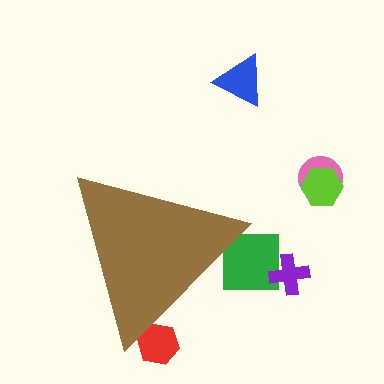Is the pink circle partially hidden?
No, the pink circle is fully visible.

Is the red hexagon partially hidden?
Yes, the red hexagon is partially hidden behind the brown triangle.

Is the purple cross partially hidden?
No, the purple cross is fully visible.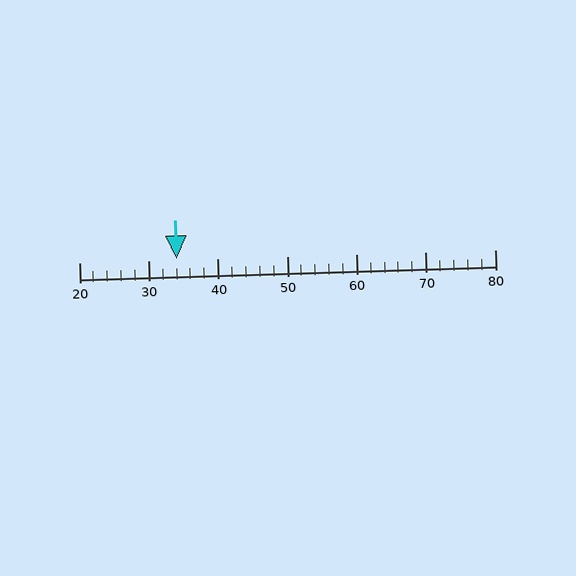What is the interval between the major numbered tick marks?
The major tick marks are spaced 10 units apart.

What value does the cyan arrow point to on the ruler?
The cyan arrow points to approximately 34.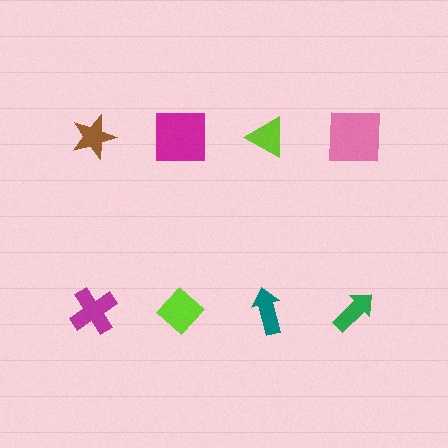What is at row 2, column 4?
A green arrow.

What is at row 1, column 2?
A magenta square.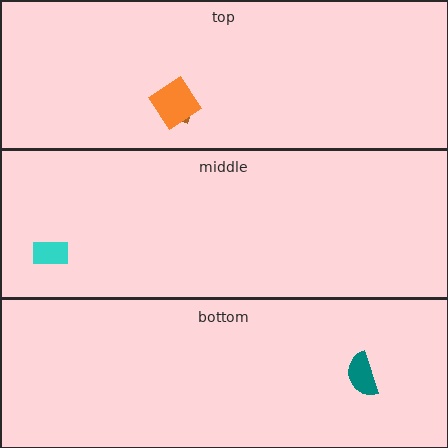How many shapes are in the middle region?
1.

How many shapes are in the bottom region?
1.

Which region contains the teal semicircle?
The bottom region.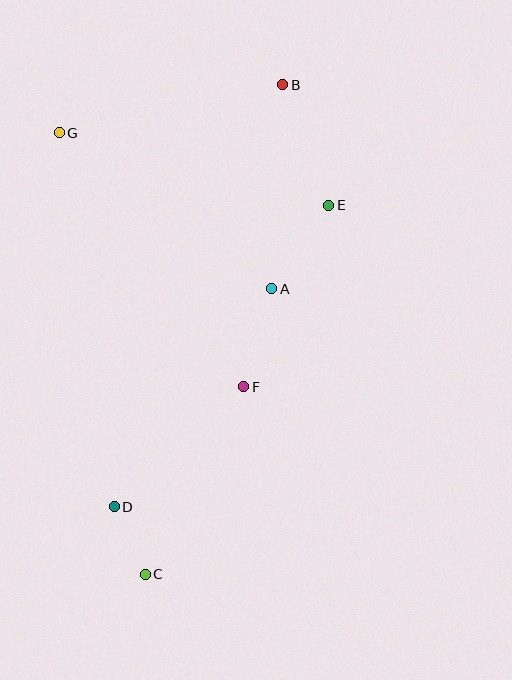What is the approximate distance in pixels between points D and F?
The distance between D and F is approximately 177 pixels.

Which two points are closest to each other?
Points C and D are closest to each other.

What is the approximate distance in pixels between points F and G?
The distance between F and G is approximately 314 pixels.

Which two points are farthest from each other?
Points B and C are farthest from each other.